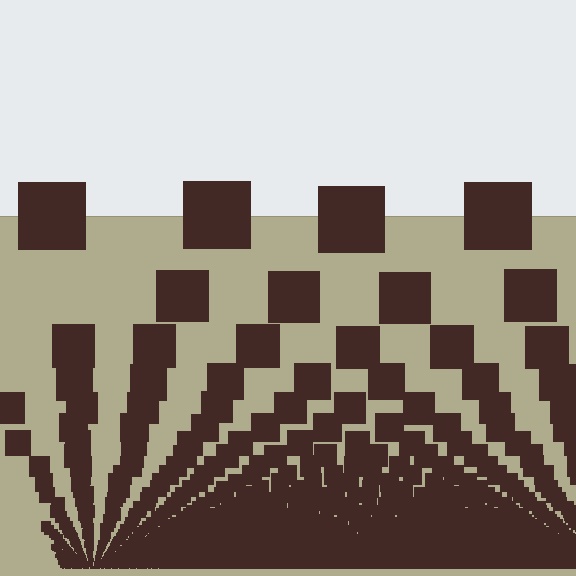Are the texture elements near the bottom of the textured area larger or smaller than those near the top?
Smaller. The gradient is inverted — elements near the bottom are smaller and denser.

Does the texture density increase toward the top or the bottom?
Density increases toward the bottom.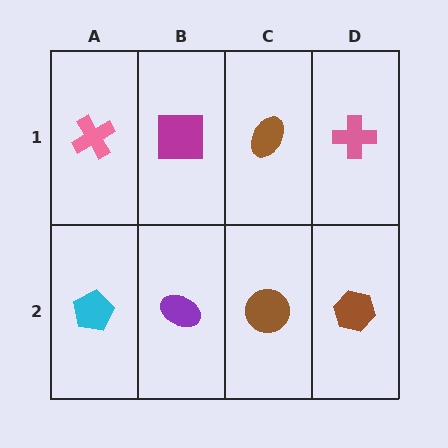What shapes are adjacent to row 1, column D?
A brown hexagon (row 2, column D), a brown ellipse (row 1, column C).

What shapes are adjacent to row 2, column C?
A brown ellipse (row 1, column C), a purple ellipse (row 2, column B), a brown hexagon (row 2, column D).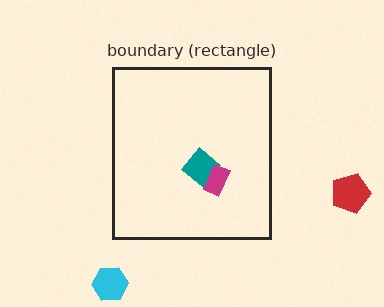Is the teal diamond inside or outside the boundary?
Inside.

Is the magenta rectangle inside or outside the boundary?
Inside.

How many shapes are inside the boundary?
2 inside, 2 outside.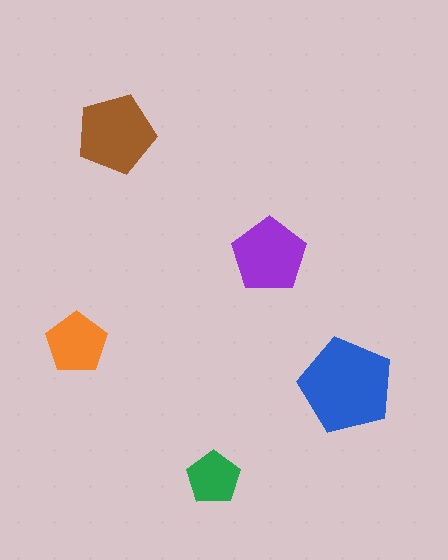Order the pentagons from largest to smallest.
the blue one, the brown one, the purple one, the orange one, the green one.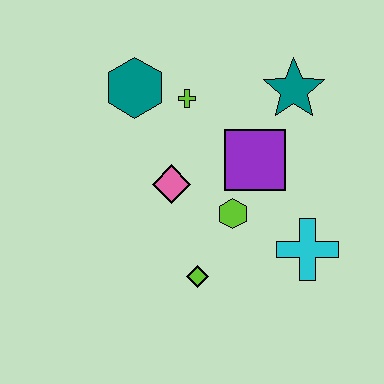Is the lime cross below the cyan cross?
No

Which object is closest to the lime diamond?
The lime hexagon is closest to the lime diamond.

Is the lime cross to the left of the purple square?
Yes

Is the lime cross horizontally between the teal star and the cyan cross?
No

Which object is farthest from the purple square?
The teal hexagon is farthest from the purple square.